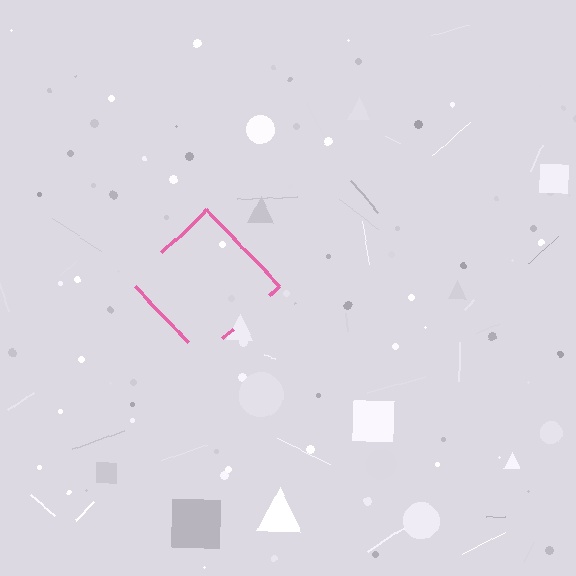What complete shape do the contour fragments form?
The contour fragments form a diamond.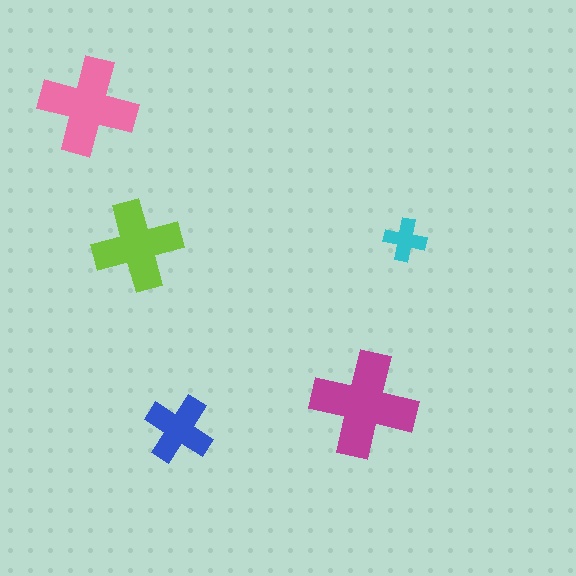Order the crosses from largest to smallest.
the magenta one, the pink one, the lime one, the blue one, the cyan one.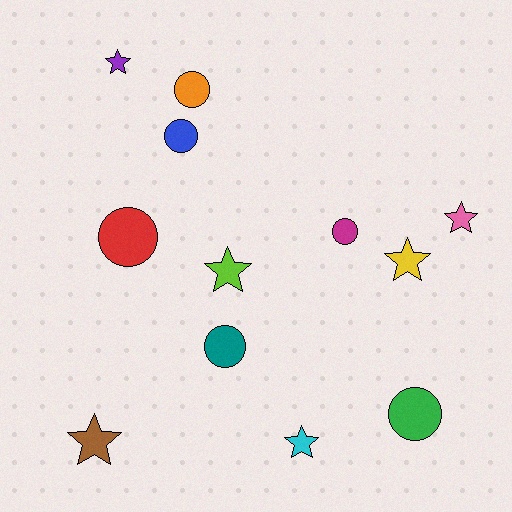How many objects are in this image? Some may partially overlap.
There are 12 objects.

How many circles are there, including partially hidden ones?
There are 6 circles.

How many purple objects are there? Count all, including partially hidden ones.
There is 1 purple object.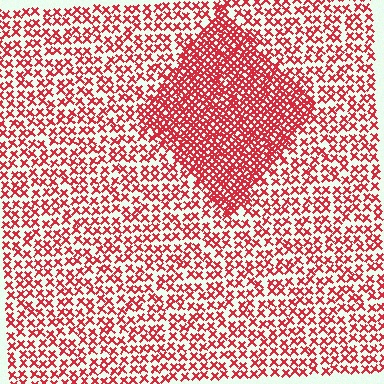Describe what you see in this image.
The image contains small red elements arranged at two different densities. A diamond-shaped region is visible where the elements are more densely packed than the surrounding area.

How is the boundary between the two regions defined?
The boundary is defined by a change in element density (approximately 2.2x ratio). All elements are the same color, size, and shape.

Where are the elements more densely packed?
The elements are more densely packed inside the diamond boundary.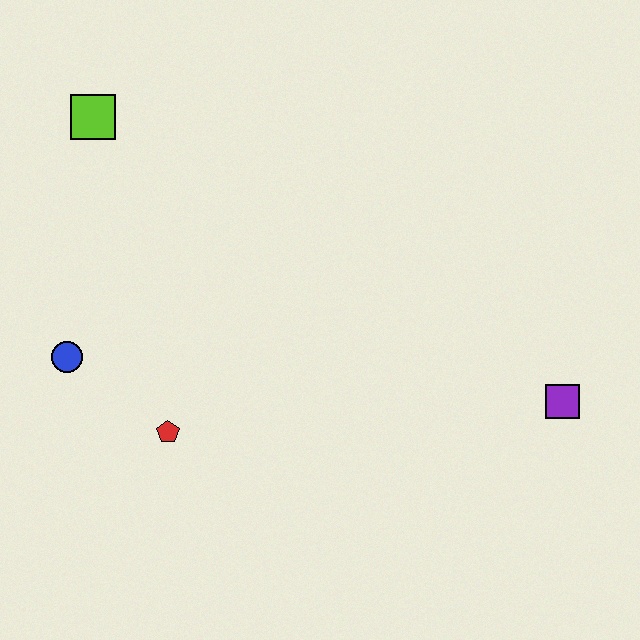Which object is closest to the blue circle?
The red pentagon is closest to the blue circle.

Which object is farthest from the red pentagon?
The purple square is farthest from the red pentagon.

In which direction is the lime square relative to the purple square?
The lime square is to the left of the purple square.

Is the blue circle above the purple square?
Yes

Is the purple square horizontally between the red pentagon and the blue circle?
No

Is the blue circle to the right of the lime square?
No